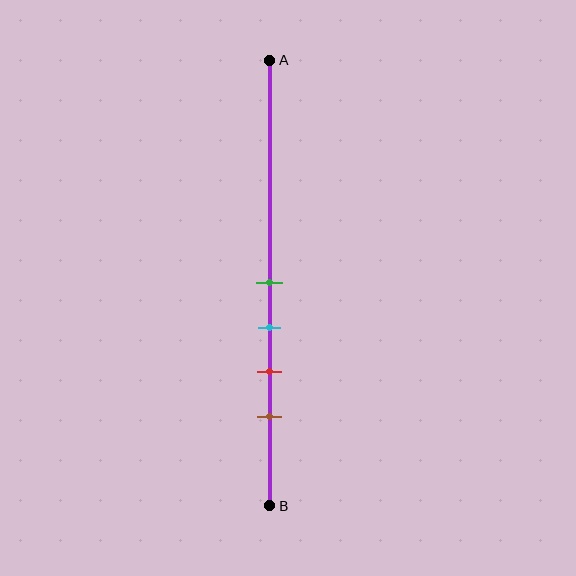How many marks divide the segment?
There are 4 marks dividing the segment.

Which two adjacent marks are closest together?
The green and cyan marks are the closest adjacent pair.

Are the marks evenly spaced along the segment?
Yes, the marks are approximately evenly spaced.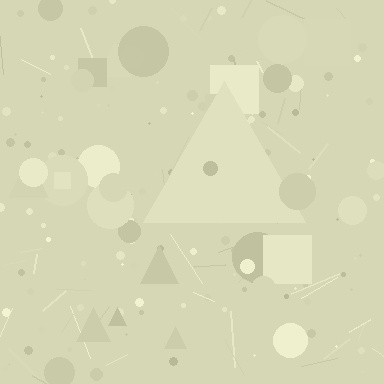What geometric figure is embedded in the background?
A triangle is embedded in the background.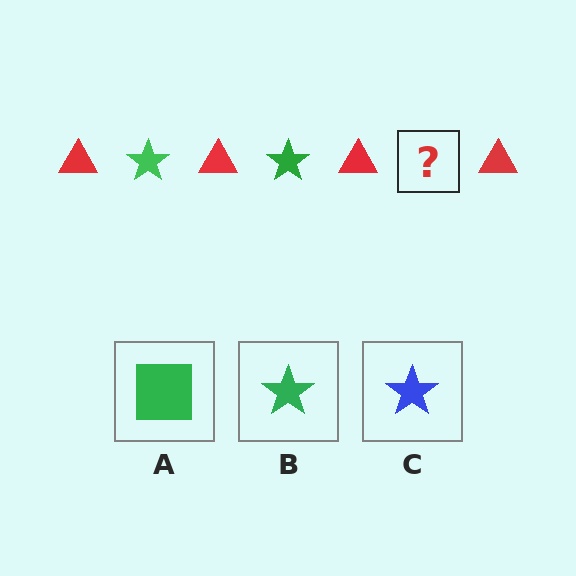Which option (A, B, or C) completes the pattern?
B.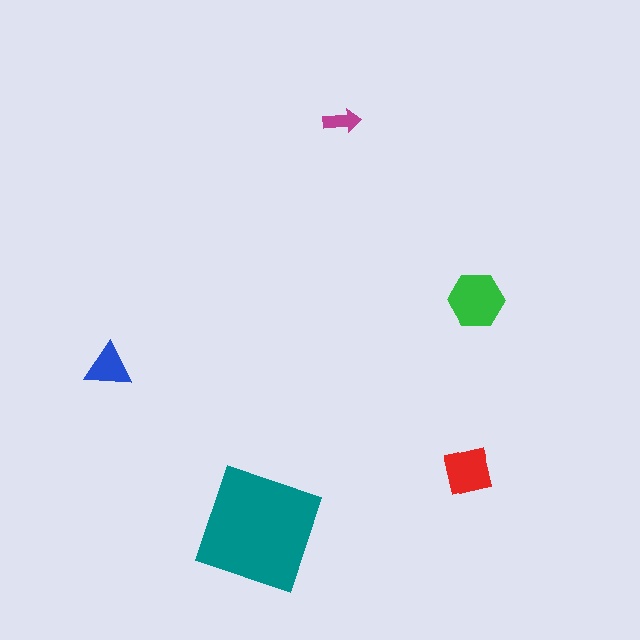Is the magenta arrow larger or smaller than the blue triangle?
Smaller.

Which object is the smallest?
The magenta arrow.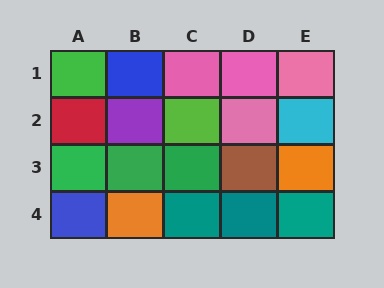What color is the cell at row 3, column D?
Brown.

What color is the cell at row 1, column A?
Green.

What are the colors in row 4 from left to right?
Blue, orange, teal, teal, teal.